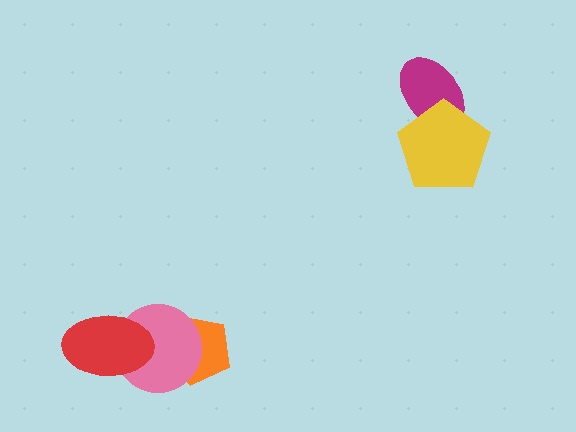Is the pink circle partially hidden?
Yes, it is partially covered by another shape.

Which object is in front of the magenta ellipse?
The yellow pentagon is in front of the magenta ellipse.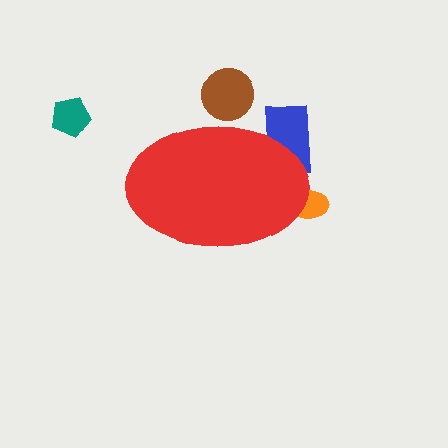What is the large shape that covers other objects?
A red ellipse.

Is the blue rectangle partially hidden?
Yes, the blue rectangle is partially hidden behind the red ellipse.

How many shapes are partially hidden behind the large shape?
3 shapes are partially hidden.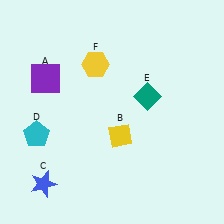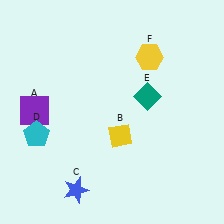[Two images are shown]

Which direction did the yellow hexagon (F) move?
The yellow hexagon (F) moved right.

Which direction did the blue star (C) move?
The blue star (C) moved right.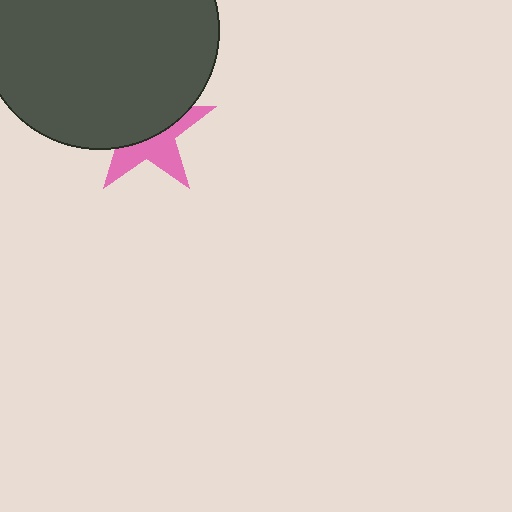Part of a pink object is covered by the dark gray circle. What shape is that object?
It is a star.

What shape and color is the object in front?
The object in front is a dark gray circle.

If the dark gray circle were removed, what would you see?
You would see the complete pink star.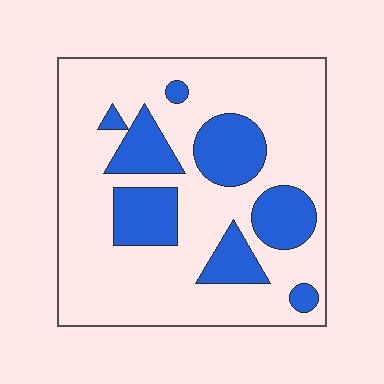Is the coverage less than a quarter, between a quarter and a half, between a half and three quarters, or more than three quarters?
Between a quarter and a half.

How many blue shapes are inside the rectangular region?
8.